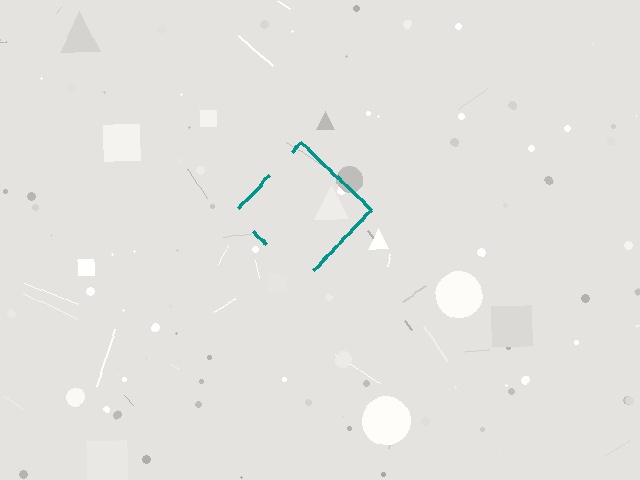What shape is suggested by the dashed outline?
The dashed outline suggests a diamond.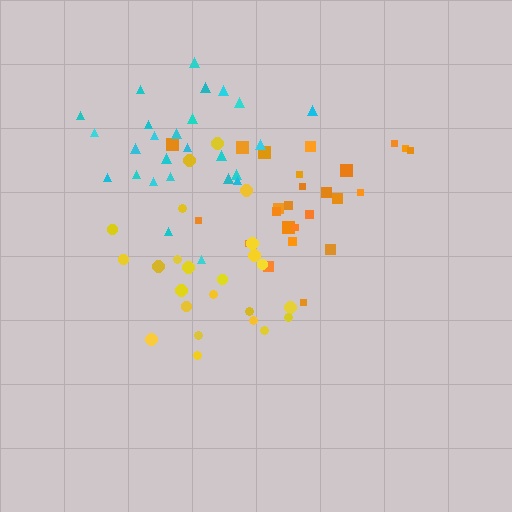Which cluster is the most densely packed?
Orange.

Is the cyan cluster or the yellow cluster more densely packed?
Yellow.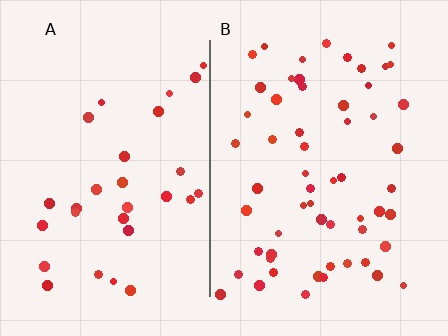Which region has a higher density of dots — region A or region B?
B (the right).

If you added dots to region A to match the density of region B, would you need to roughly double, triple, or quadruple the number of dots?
Approximately double.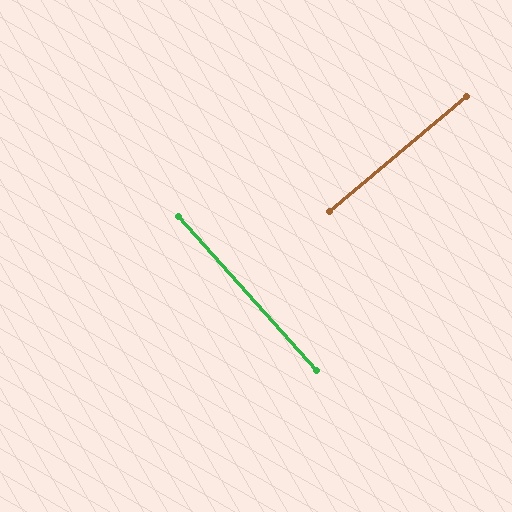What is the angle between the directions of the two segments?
Approximately 88 degrees.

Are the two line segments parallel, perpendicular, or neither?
Perpendicular — they meet at approximately 88°.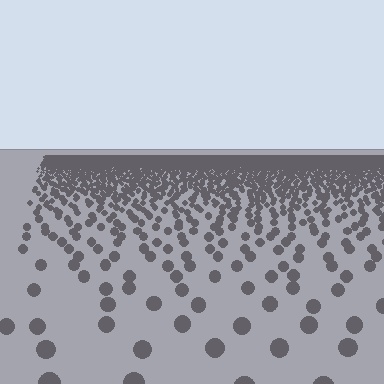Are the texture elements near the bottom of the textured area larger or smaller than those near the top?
Larger. Near the bottom, elements are closer to the viewer and appear at a bigger on-screen size.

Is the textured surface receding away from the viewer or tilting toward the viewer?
The surface is receding away from the viewer. Texture elements get smaller and denser toward the top.